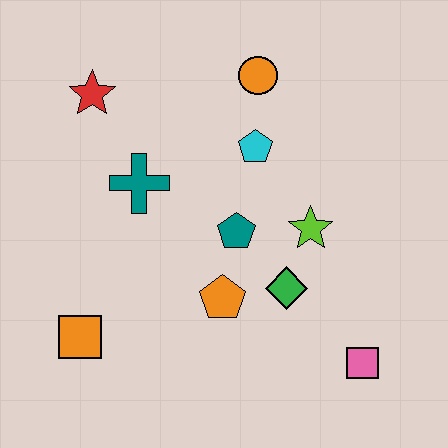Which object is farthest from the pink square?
The red star is farthest from the pink square.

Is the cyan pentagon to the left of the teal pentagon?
No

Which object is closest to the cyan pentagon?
The orange circle is closest to the cyan pentagon.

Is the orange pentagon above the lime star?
No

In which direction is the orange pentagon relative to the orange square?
The orange pentagon is to the right of the orange square.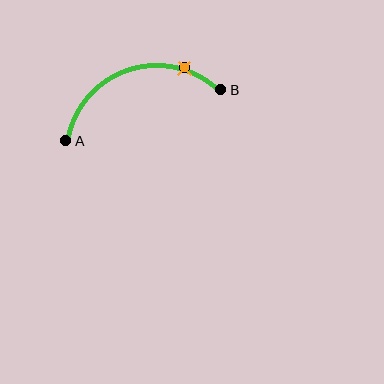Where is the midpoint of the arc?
The arc midpoint is the point on the curve farthest from the straight line joining A and B. It sits above that line.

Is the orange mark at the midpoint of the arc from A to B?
No. The orange mark lies on the arc but is closer to endpoint B. The arc midpoint would be at the point on the curve equidistant along the arc from both A and B.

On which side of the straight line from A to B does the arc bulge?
The arc bulges above the straight line connecting A and B.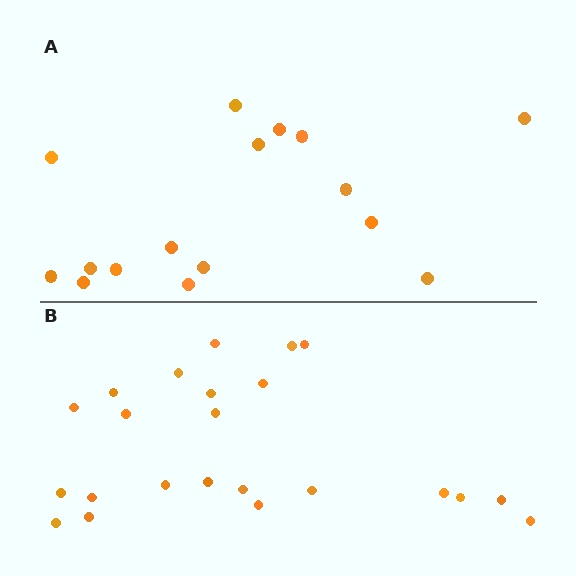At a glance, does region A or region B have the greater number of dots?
Region B (the bottom region) has more dots.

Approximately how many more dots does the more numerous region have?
Region B has roughly 8 or so more dots than region A.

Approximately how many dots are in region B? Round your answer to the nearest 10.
About 20 dots. (The exact count is 23, which rounds to 20.)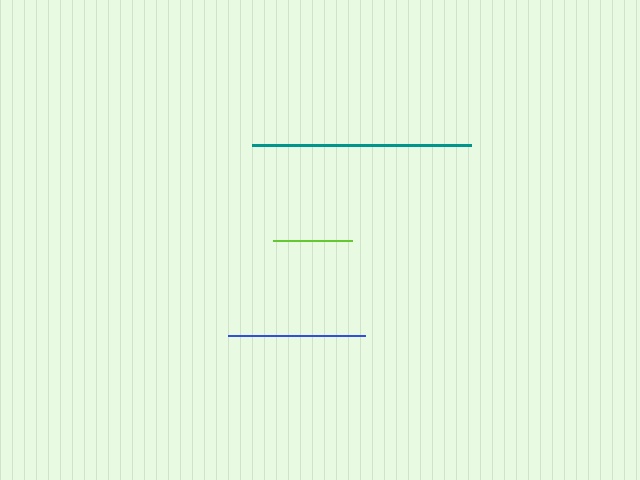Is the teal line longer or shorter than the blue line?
The teal line is longer than the blue line.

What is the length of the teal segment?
The teal segment is approximately 219 pixels long.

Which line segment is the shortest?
The lime line is the shortest at approximately 79 pixels.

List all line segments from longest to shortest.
From longest to shortest: teal, blue, lime.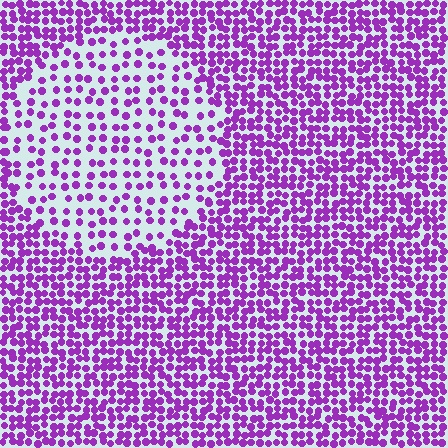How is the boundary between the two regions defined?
The boundary is defined by a change in element density (approximately 2.1x ratio). All elements are the same color, size, and shape.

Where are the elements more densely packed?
The elements are more densely packed outside the circle boundary.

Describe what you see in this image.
The image contains small purple elements arranged at two different densities. A circle-shaped region is visible where the elements are less densely packed than the surrounding area.